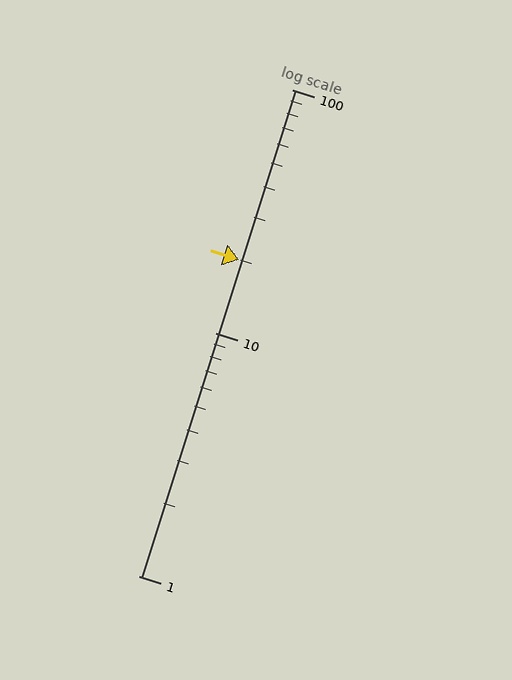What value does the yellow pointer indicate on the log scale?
The pointer indicates approximately 20.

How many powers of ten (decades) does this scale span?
The scale spans 2 decades, from 1 to 100.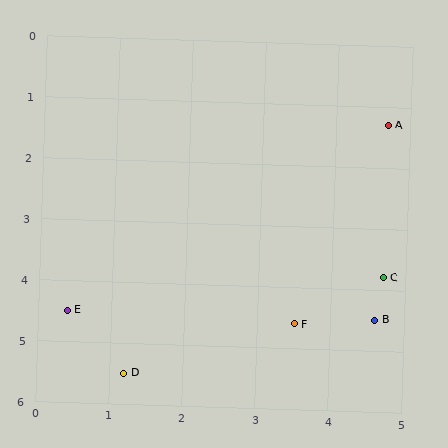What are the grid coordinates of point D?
Point D is at approximately (1.2, 5.5).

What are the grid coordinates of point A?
Point A is at approximately (4.7, 1.3).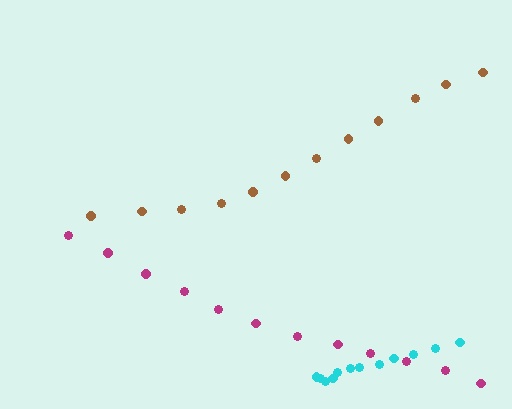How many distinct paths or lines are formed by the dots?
There are 3 distinct paths.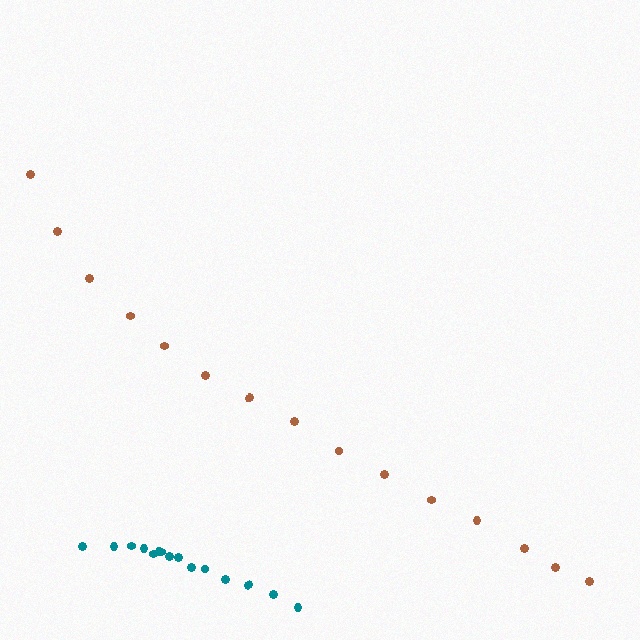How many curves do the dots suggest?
There are 2 distinct paths.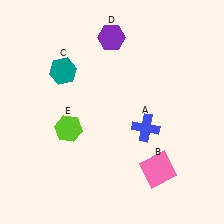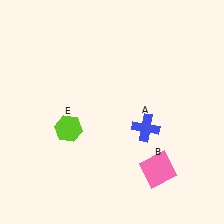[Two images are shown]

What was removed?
The purple hexagon (D), the teal hexagon (C) were removed in Image 2.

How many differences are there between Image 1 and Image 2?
There are 2 differences between the two images.